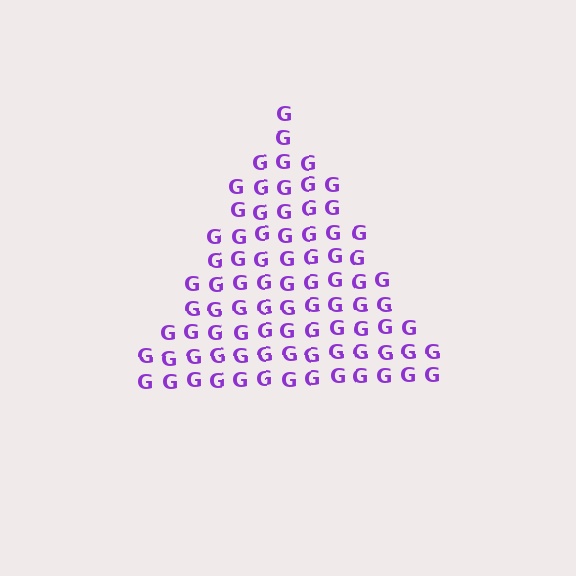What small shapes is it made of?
It is made of small letter G's.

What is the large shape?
The large shape is a triangle.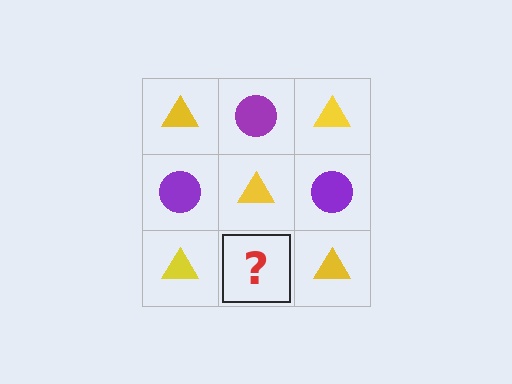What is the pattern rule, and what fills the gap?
The rule is that it alternates yellow triangle and purple circle in a checkerboard pattern. The gap should be filled with a purple circle.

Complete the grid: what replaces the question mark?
The question mark should be replaced with a purple circle.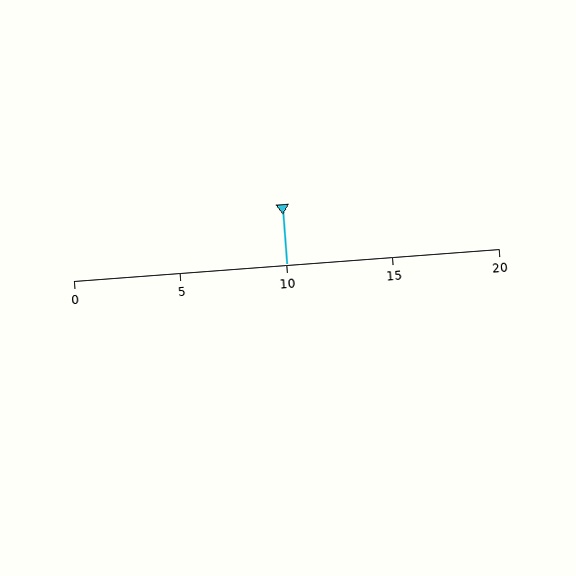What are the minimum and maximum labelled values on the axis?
The axis runs from 0 to 20.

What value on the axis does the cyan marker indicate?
The marker indicates approximately 10.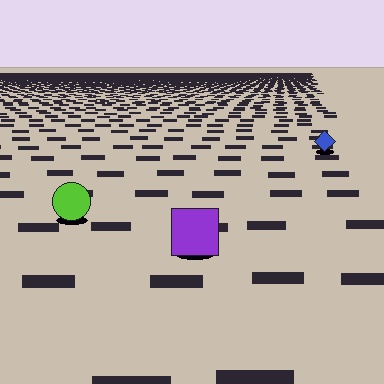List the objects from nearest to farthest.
From nearest to farthest: the purple square, the lime circle, the blue diamond.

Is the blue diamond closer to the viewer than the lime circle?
No. The lime circle is closer — you can tell from the texture gradient: the ground texture is coarser near it.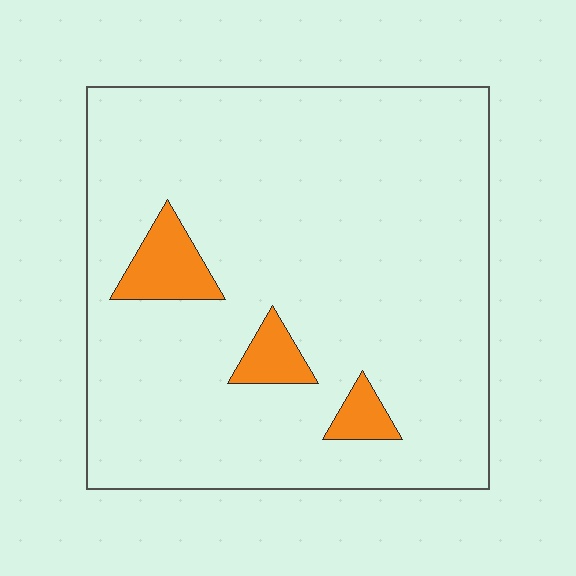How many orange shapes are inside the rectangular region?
3.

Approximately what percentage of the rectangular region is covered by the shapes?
Approximately 10%.